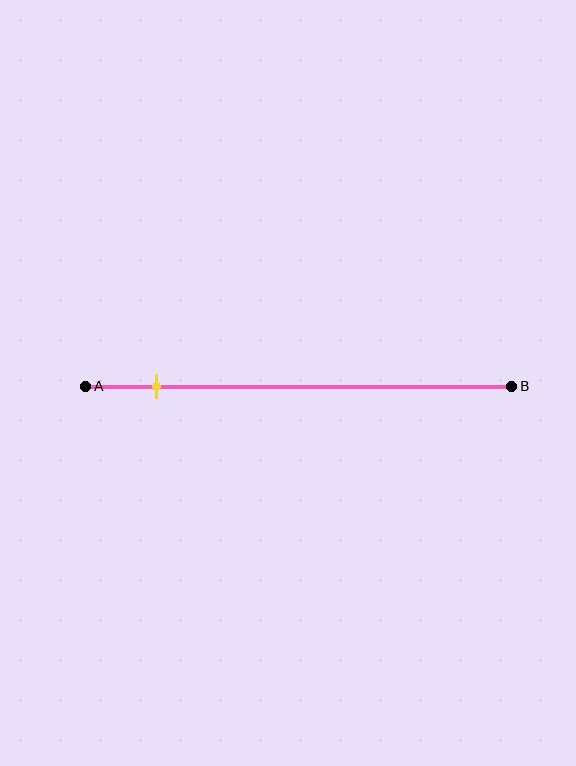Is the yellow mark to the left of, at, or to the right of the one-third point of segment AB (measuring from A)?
The yellow mark is to the left of the one-third point of segment AB.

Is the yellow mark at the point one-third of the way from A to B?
No, the mark is at about 15% from A, not at the 33% one-third point.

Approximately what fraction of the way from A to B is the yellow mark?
The yellow mark is approximately 15% of the way from A to B.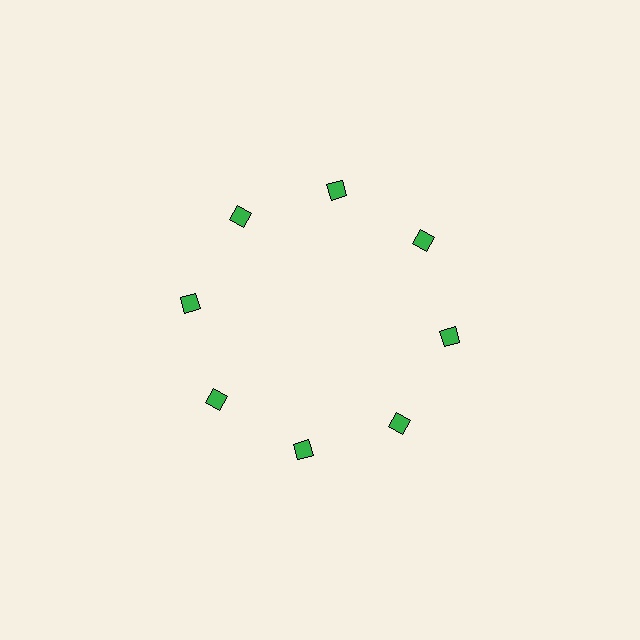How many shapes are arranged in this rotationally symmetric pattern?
There are 8 shapes, arranged in 8 groups of 1.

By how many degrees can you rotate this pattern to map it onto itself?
The pattern maps onto itself every 45 degrees of rotation.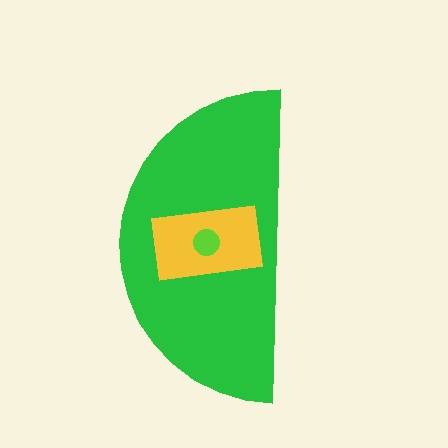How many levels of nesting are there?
3.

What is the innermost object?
The lime circle.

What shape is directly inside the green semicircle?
The yellow rectangle.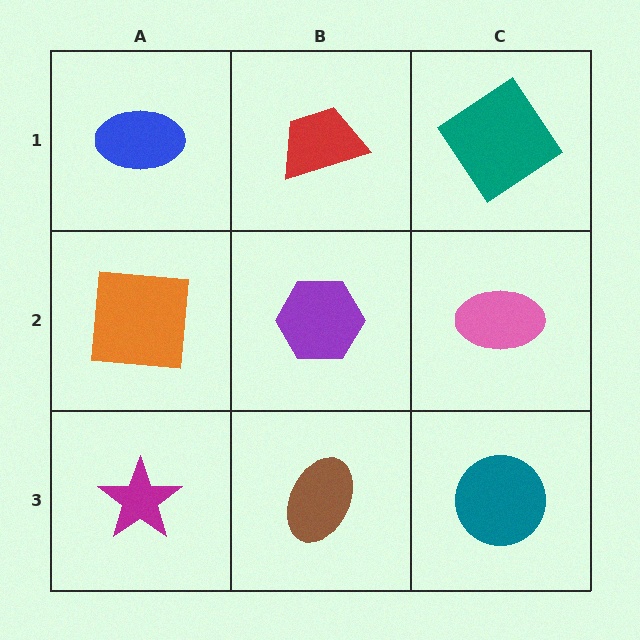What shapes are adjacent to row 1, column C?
A pink ellipse (row 2, column C), a red trapezoid (row 1, column B).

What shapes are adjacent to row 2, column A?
A blue ellipse (row 1, column A), a magenta star (row 3, column A), a purple hexagon (row 2, column B).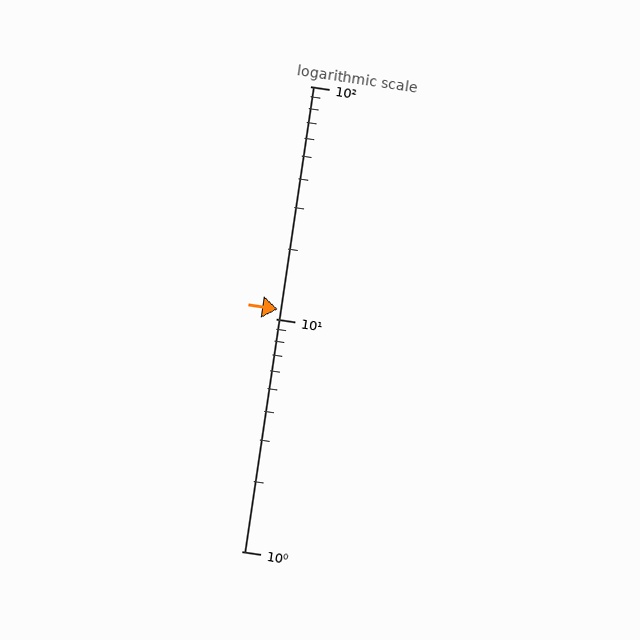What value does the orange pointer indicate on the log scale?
The pointer indicates approximately 11.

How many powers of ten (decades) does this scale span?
The scale spans 2 decades, from 1 to 100.